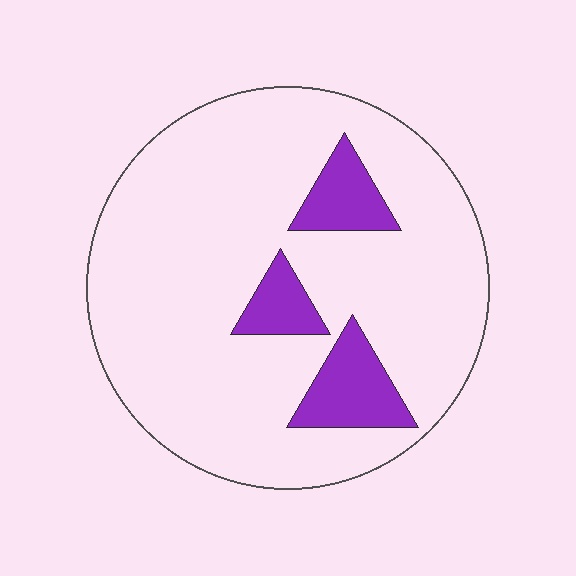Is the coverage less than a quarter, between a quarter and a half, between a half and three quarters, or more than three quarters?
Less than a quarter.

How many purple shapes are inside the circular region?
3.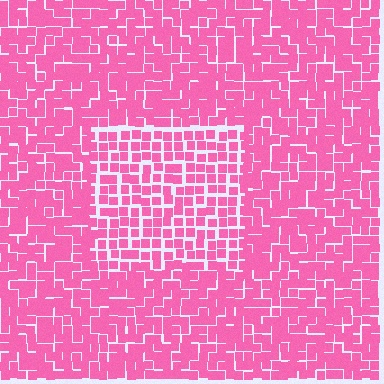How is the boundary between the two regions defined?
The boundary is defined by a change in element density (approximately 1.4x ratio). All elements are the same color, size, and shape.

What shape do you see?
I see a rectangle.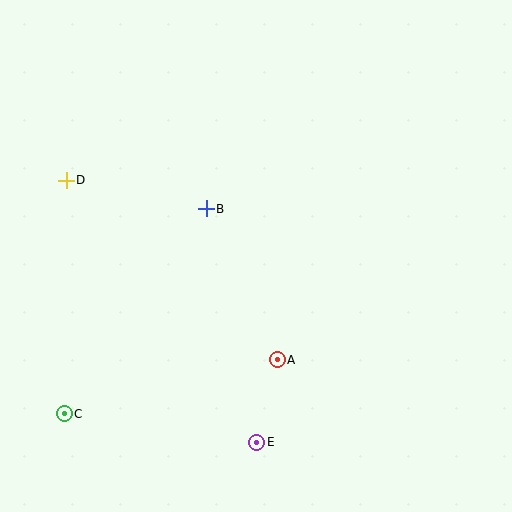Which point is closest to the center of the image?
Point B at (206, 209) is closest to the center.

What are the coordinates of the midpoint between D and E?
The midpoint between D and E is at (161, 311).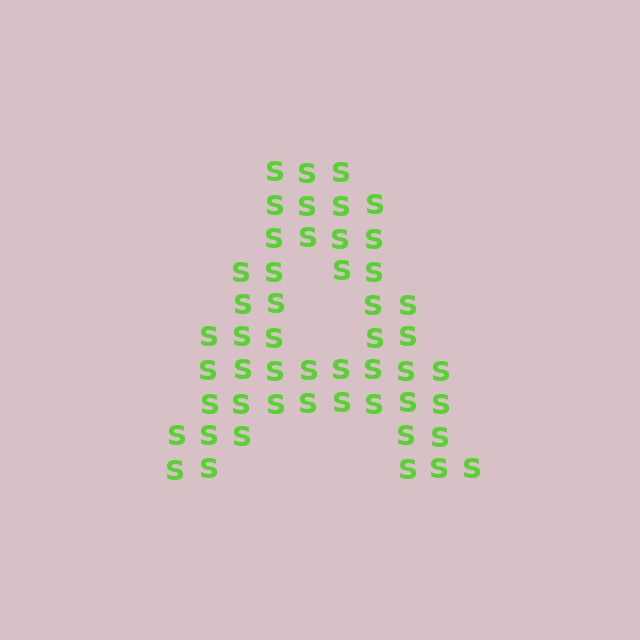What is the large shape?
The large shape is the letter A.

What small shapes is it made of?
It is made of small letter S's.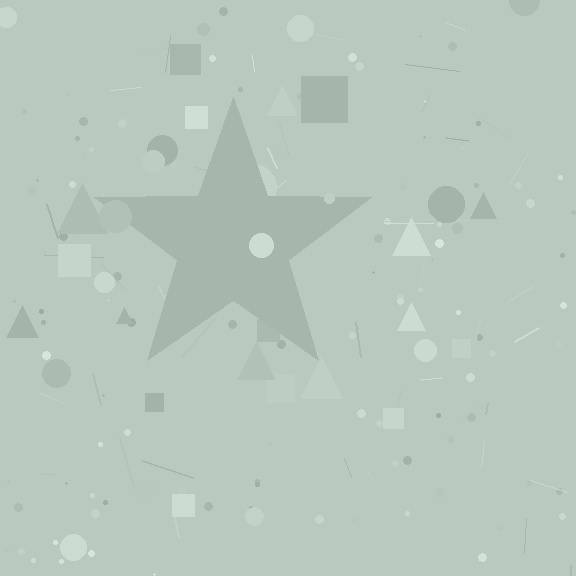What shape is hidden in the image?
A star is hidden in the image.